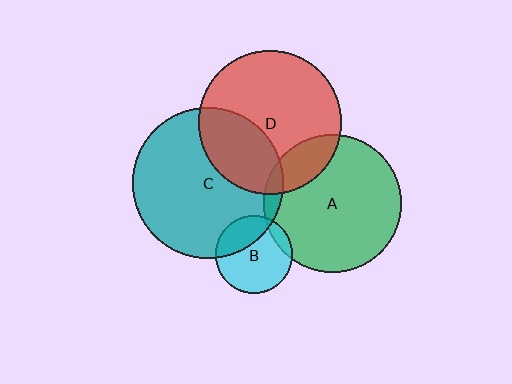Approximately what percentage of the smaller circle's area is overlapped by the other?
Approximately 30%.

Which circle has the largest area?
Circle C (teal).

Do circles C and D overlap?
Yes.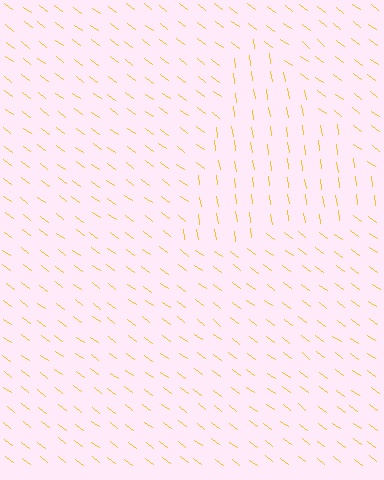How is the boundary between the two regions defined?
The boundary is defined purely by a change in line orientation (approximately 45 degrees difference). All lines are the same color and thickness.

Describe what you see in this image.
The image is filled with small yellow line segments. A triangle region in the image has lines oriented differently from the surrounding lines, creating a visible texture boundary.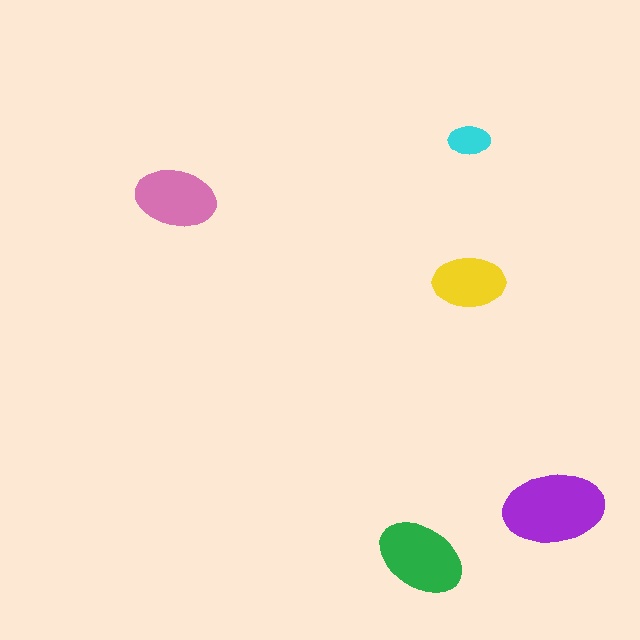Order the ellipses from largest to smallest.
the purple one, the green one, the pink one, the yellow one, the cyan one.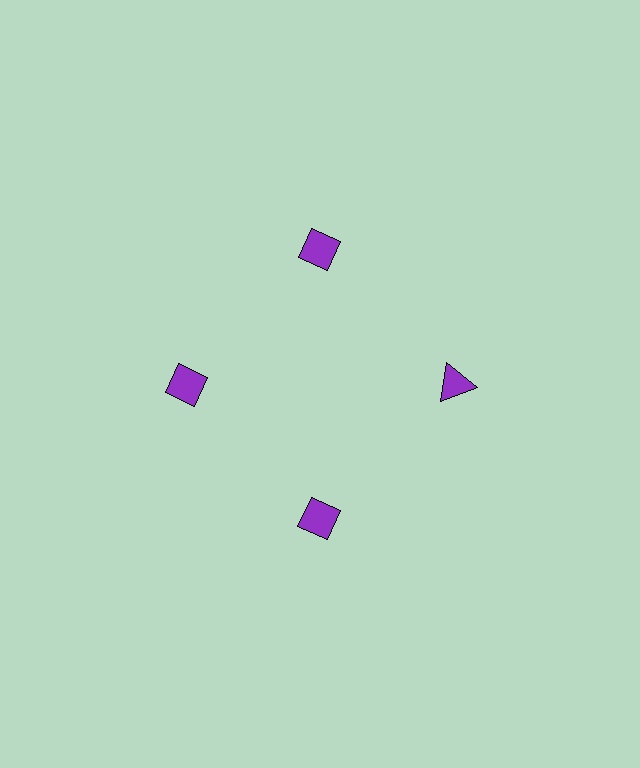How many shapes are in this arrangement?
There are 4 shapes arranged in a ring pattern.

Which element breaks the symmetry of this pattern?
The purple triangle at roughly the 3 o'clock position breaks the symmetry. All other shapes are purple diamonds.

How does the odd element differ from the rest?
It has a different shape: triangle instead of diamond.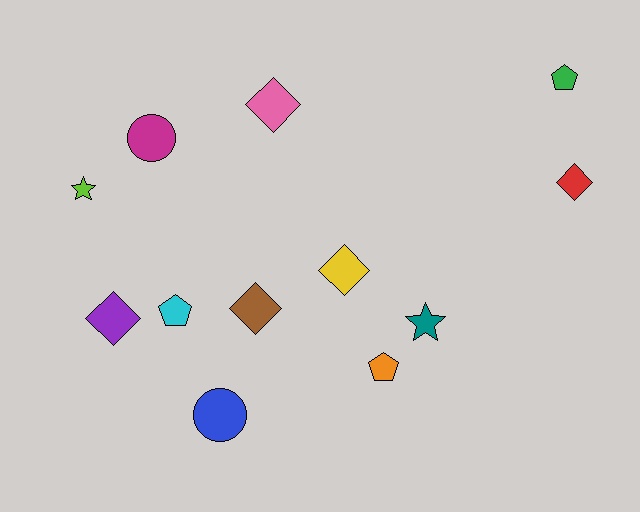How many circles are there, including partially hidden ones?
There are 2 circles.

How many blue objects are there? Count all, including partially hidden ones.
There is 1 blue object.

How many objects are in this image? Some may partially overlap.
There are 12 objects.